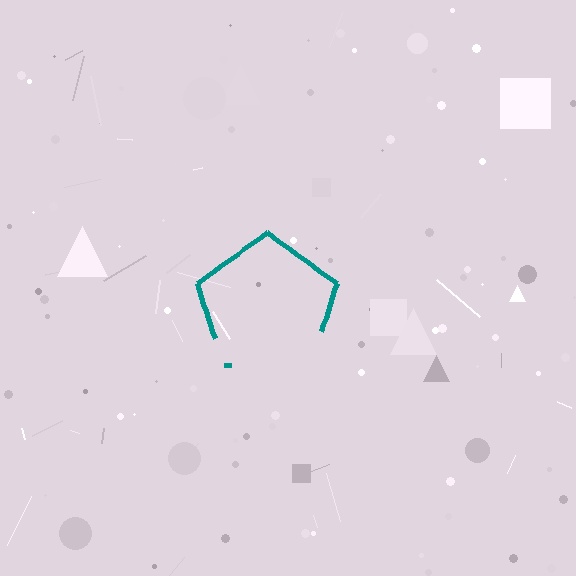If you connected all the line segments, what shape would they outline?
They would outline a pentagon.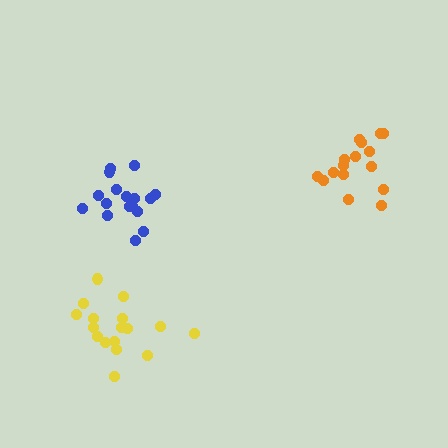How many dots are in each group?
Group 1: 17 dots, Group 2: 16 dots, Group 3: 17 dots (50 total).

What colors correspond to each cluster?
The clusters are colored: blue, orange, yellow.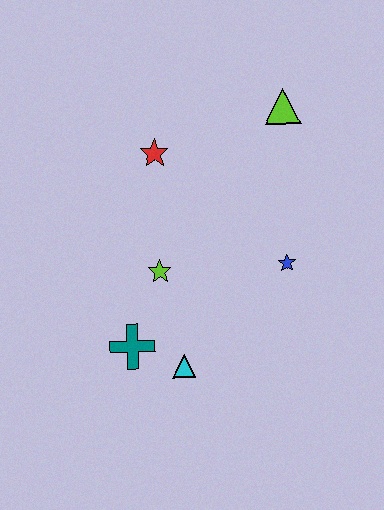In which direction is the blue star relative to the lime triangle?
The blue star is below the lime triangle.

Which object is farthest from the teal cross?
The lime triangle is farthest from the teal cross.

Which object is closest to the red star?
The lime star is closest to the red star.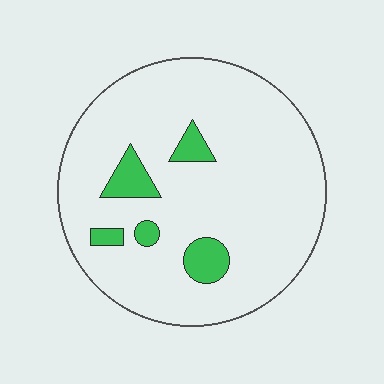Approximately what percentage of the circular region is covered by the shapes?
Approximately 10%.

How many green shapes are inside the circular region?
5.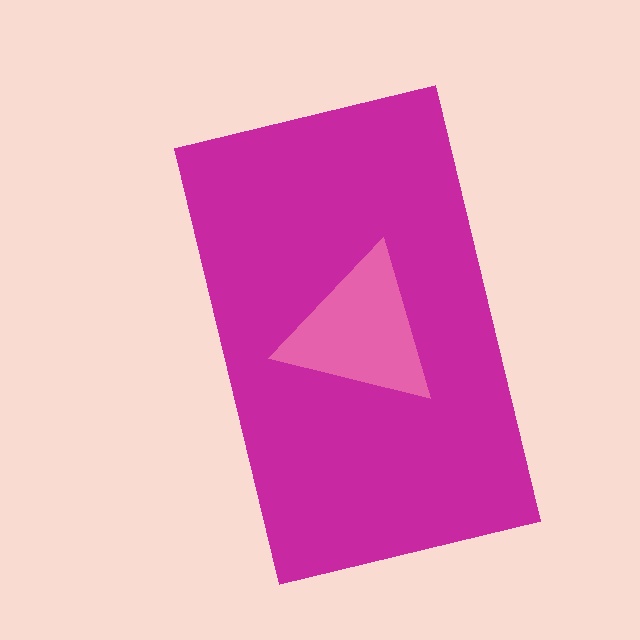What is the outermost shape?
The magenta rectangle.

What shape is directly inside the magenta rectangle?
The pink triangle.